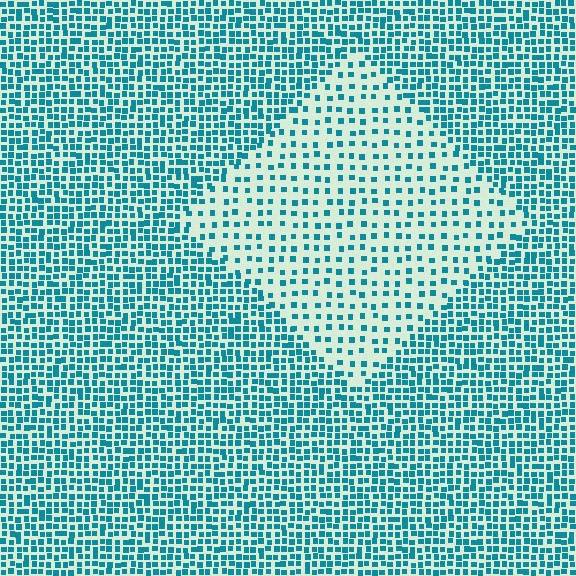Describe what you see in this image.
The image contains small teal elements arranged at two different densities. A diamond-shaped region is visible where the elements are less densely packed than the surrounding area.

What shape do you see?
I see a diamond.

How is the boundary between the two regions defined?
The boundary is defined by a change in element density (approximately 2.3x ratio). All elements are the same color, size, and shape.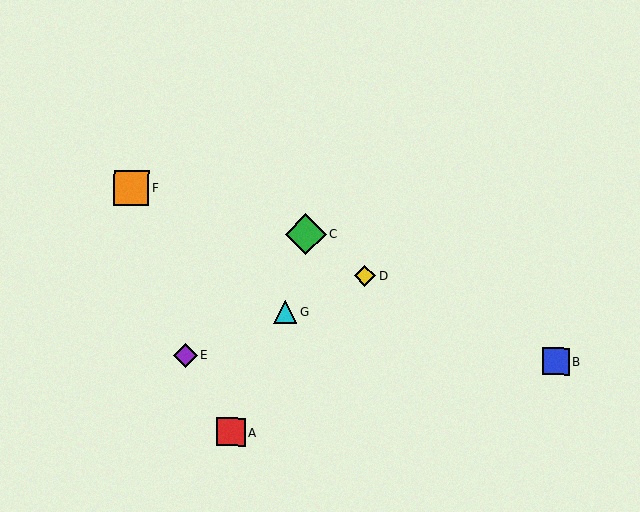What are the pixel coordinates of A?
Object A is at (231, 432).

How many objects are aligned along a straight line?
3 objects (D, E, G) are aligned along a straight line.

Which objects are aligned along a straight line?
Objects D, E, G are aligned along a straight line.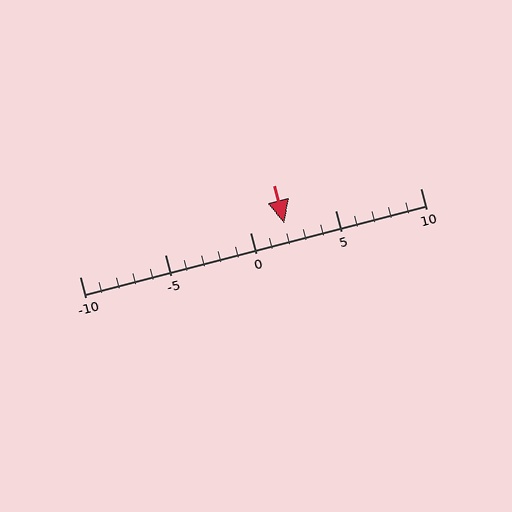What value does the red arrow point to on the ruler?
The red arrow points to approximately 2.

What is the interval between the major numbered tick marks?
The major tick marks are spaced 5 units apart.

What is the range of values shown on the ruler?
The ruler shows values from -10 to 10.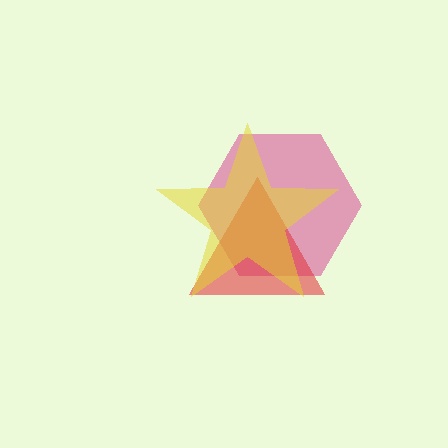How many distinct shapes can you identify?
There are 3 distinct shapes: a magenta hexagon, a red triangle, a yellow star.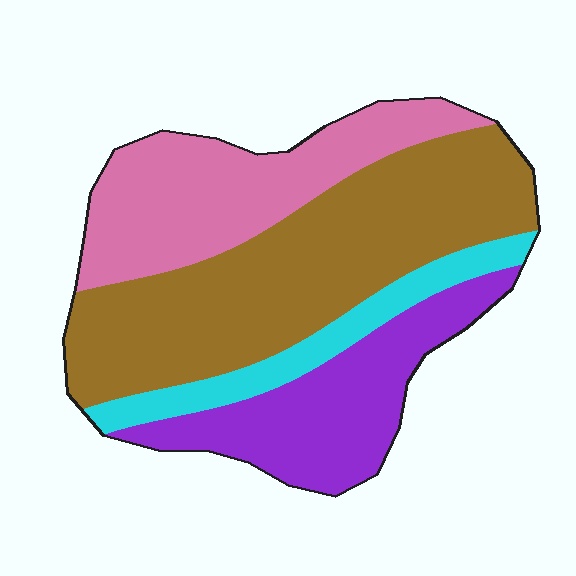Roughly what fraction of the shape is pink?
Pink takes up about one quarter (1/4) of the shape.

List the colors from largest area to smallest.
From largest to smallest: brown, pink, purple, cyan.